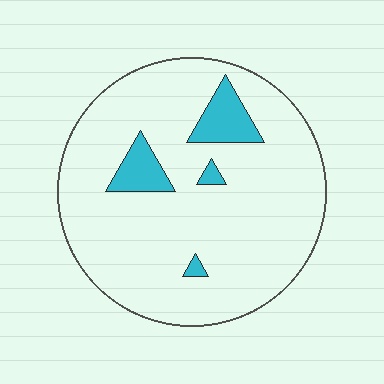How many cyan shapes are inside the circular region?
4.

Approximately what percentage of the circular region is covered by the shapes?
Approximately 10%.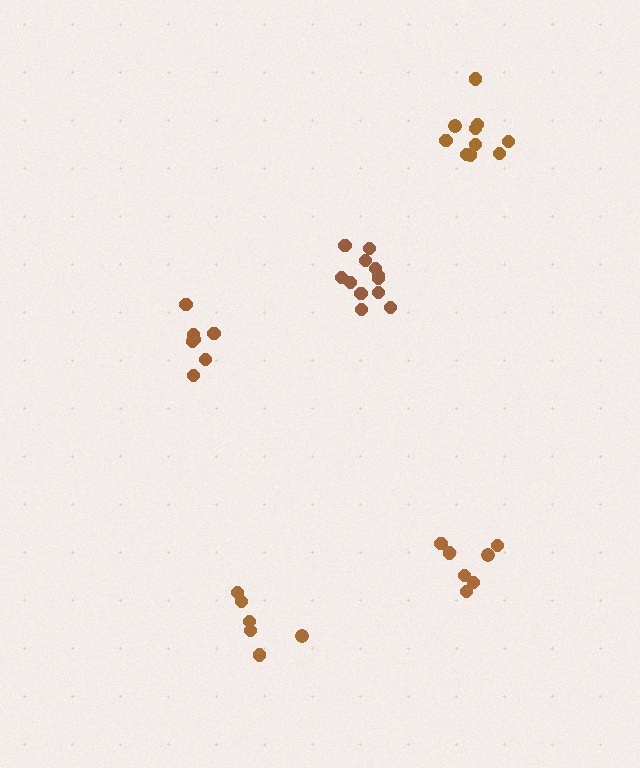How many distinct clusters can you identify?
There are 5 distinct clusters.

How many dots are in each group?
Group 1: 10 dots, Group 2: 7 dots, Group 3: 6 dots, Group 4: 12 dots, Group 5: 7 dots (42 total).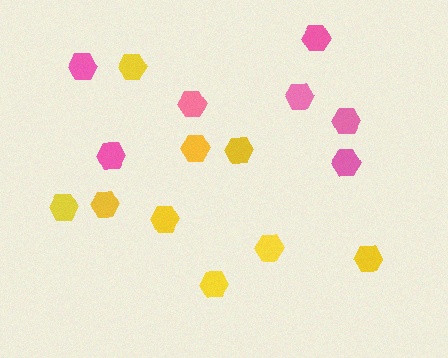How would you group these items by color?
There are 2 groups: one group of pink hexagons (7) and one group of yellow hexagons (9).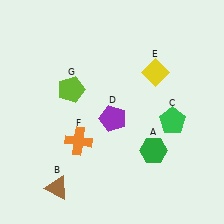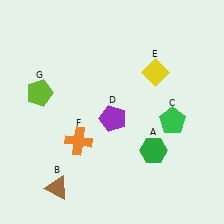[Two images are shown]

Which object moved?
The lime pentagon (G) moved left.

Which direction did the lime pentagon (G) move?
The lime pentagon (G) moved left.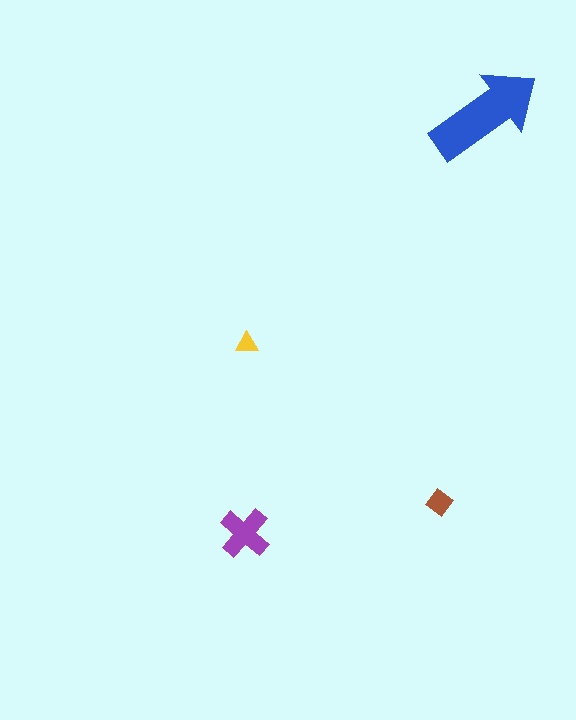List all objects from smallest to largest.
The yellow triangle, the brown diamond, the purple cross, the blue arrow.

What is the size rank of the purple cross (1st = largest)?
2nd.